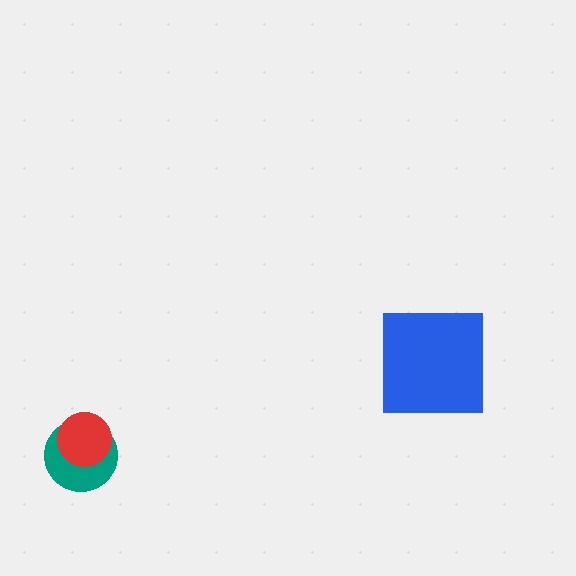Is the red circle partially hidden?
No, no other shape covers it.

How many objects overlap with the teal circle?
1 object overlaps with the teal circle.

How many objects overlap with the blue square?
0 objects overlap with the blue square.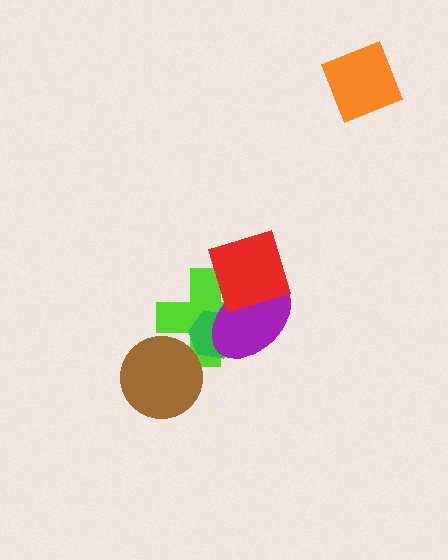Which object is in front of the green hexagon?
The purple ellipse is in front of the green hexagon.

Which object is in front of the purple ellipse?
The red diamond is in front of the purple ellipse.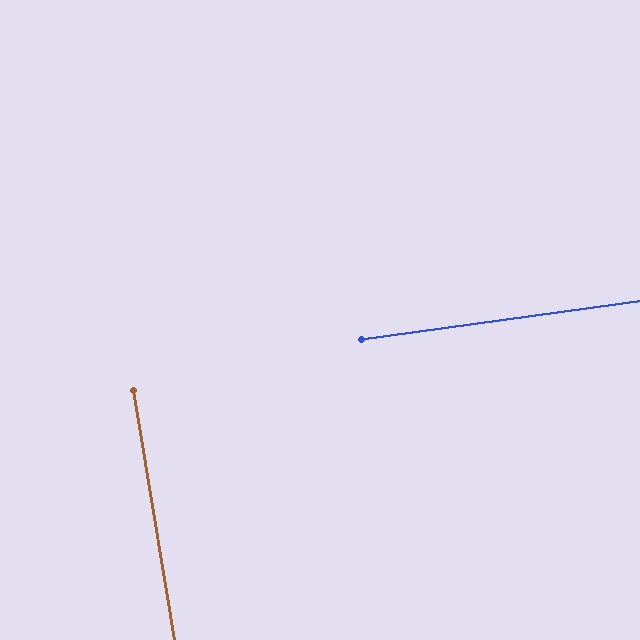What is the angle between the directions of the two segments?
Approximately 89 degrees.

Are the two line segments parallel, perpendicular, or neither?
Perpendicular — they meet at approximately 89°.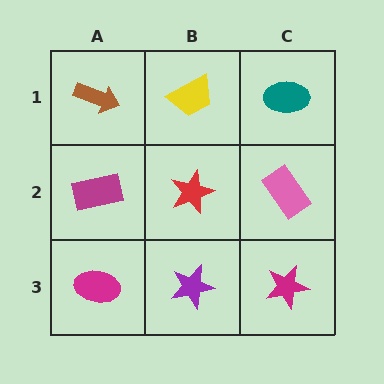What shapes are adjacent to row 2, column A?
A brown arrow (row 1, column A), a magenta ellipse (row 3, column A), a red star (row 2, column B).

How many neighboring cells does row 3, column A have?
2.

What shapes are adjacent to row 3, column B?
A red star (row 2, column B), a magenta ellipse (row 3, column A), a magenta star (row 3, column C).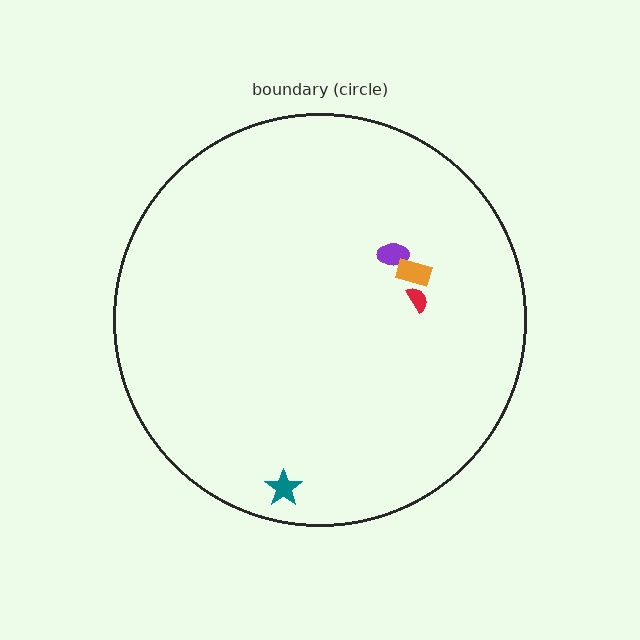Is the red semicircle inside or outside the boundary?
Inside.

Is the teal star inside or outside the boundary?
Inside.